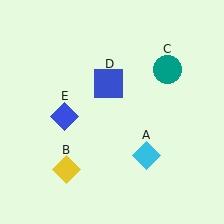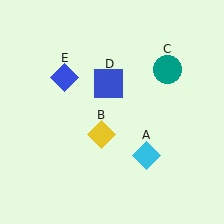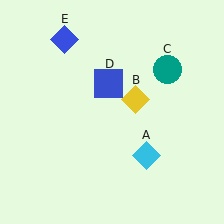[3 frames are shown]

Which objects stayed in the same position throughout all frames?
Cyan diamond (object A) and teal circle (object C) and blue square (object D) remained stationary.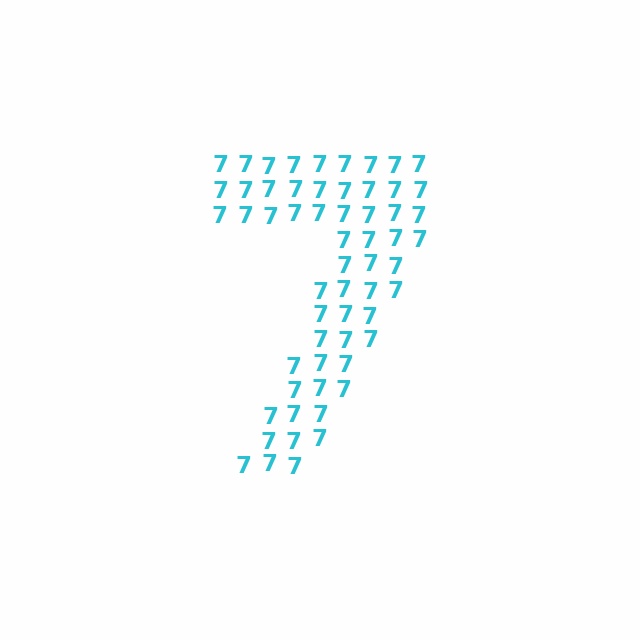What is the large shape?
The large shape is the digit 7.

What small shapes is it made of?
It is made of small digit 7's.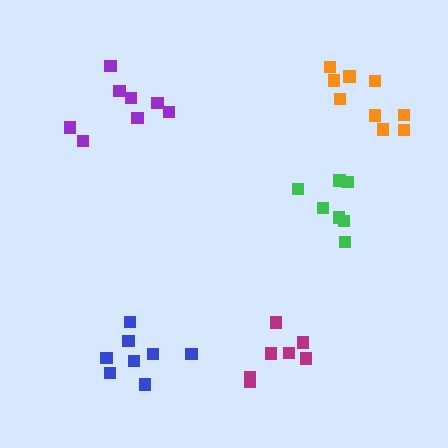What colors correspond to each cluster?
The clusters are colored: green, orange, purple, blue, magenta.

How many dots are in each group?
Group 1: 7 dots, Group 2: 9 dots, Group 3: 8 dots, Group 4: 8 dots, Group 5: 7 dots (39 total).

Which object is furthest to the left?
The purple cluster is leftmost.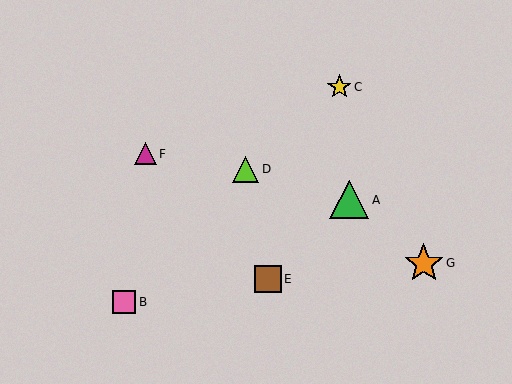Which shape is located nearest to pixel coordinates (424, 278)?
The orange star (labeled G) at (424, 263) is nearest to that location.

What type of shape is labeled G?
Shape G is an orange star.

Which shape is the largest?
The orange star (labeled G) is the largest.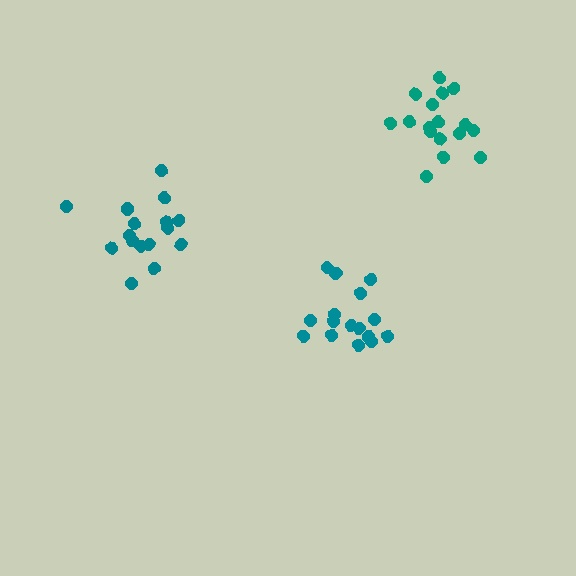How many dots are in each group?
Group 1: 16 dots, Group 2: 16 dots, Group 3: 17 dots (49 total).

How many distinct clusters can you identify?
There are 3 distinct clusters.